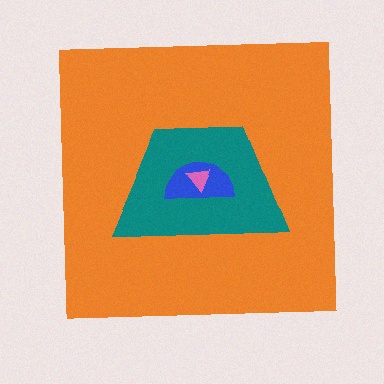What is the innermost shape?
The pink triangle.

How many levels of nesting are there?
4.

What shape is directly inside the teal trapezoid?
The blue semicircle.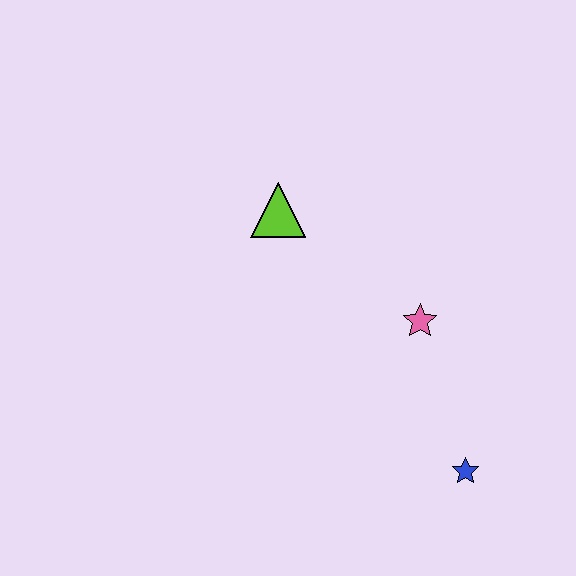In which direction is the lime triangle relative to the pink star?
The lime triangle is to the left of the pink star.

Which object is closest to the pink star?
The blue star is closest to the pink star.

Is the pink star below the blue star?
No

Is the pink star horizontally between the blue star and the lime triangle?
Yes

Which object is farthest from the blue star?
The lime triangle is farthest from the blue star.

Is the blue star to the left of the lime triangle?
No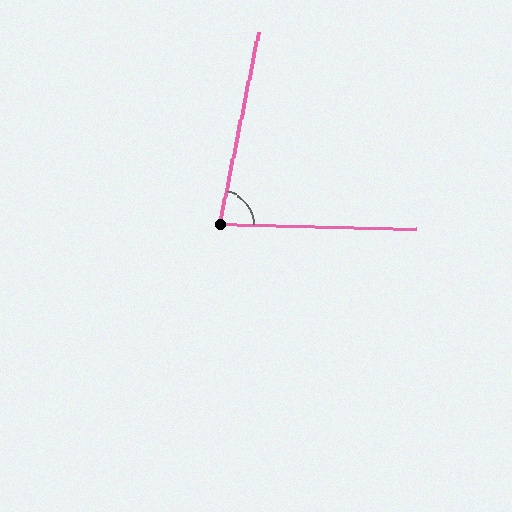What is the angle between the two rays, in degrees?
Approximately 80 degrees.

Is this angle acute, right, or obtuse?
It is acute.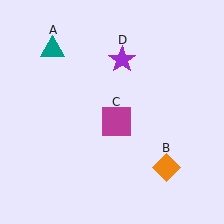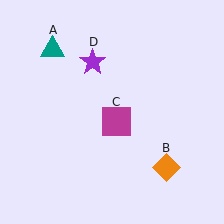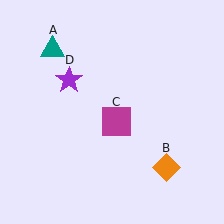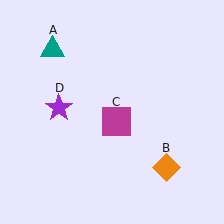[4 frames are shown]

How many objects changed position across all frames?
1 object changed position: purple star (object D).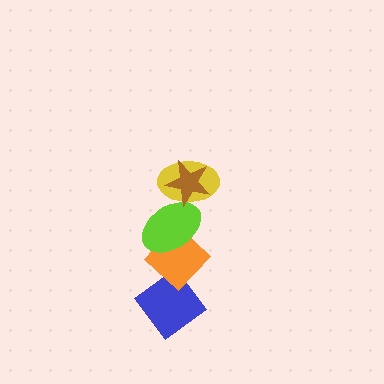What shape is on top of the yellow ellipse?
The brown star is on top of the yellow ellipse.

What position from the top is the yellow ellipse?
The yellow ellipse is 2nd from the top.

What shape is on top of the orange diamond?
The lime ellipse is on top of the orange diamond.